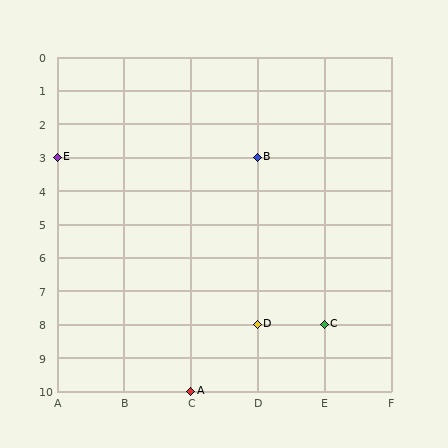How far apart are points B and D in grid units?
Points B and D are 5 rows apart.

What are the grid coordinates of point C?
Point C is at grid coordinates (E, 8).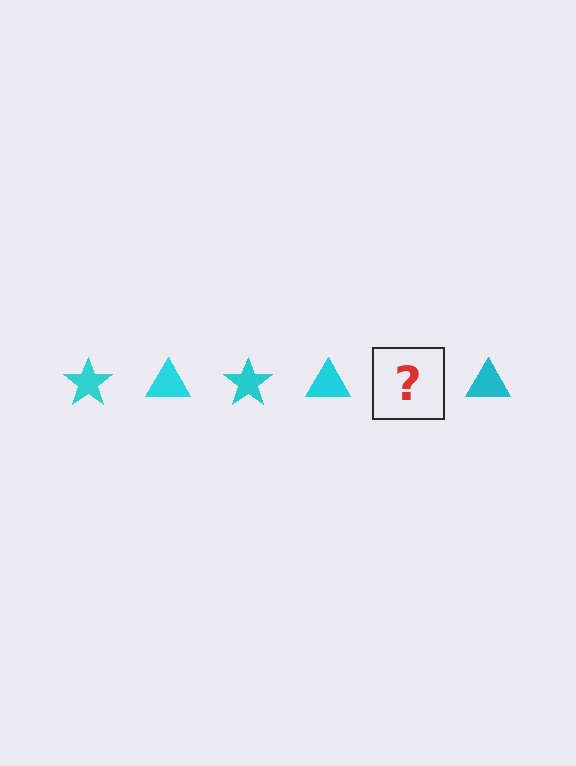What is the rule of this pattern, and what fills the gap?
The rule is that the pattern cycles through star, triangle shapes in cyan. The gap should be filled with a cyan star.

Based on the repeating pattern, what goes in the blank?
The blank should be a cyan star.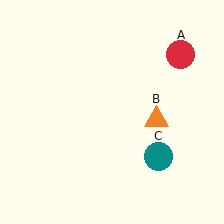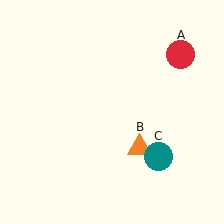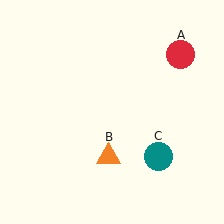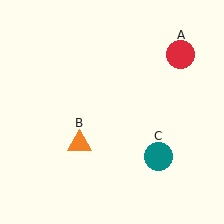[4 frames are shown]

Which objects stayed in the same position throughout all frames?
Red circle (object A) and teal circle (object C) remained stationary.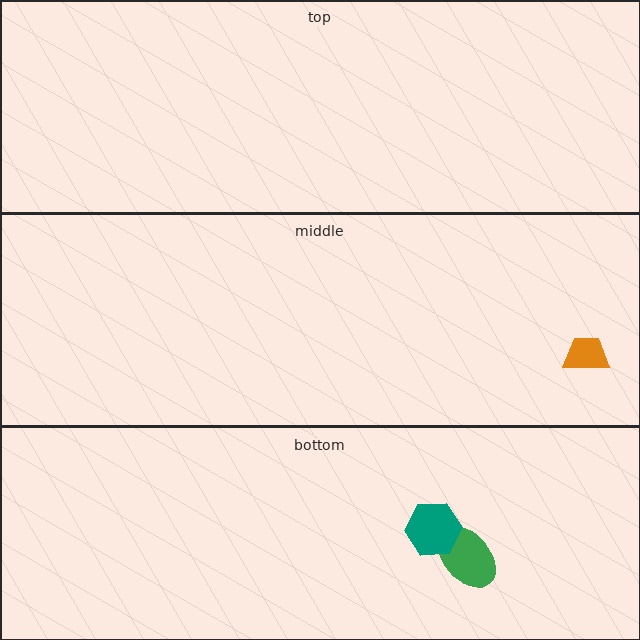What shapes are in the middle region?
The orange trapezoid.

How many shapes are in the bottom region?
2.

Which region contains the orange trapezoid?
The middle region.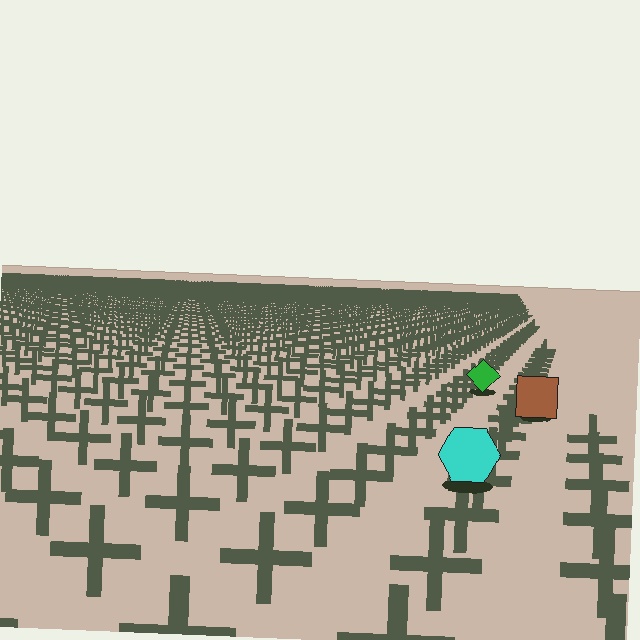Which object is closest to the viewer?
The cyan hexagon is closest. The texture marks near it are larger and more spread out.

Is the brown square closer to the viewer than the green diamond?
Yes. The brown square is closer — you can tell from the texture gradient: the ground texture is coarser near it.